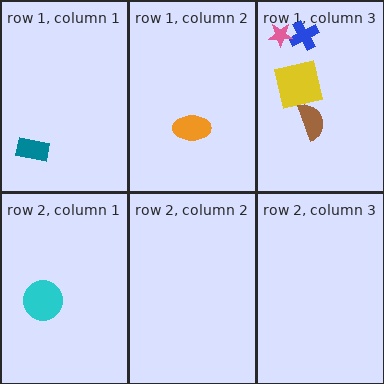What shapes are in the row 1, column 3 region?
The brown semicircle, the blue cross, the pink star, the yellow square.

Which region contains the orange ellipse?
The row 1, column 2 region.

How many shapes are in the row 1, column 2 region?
1.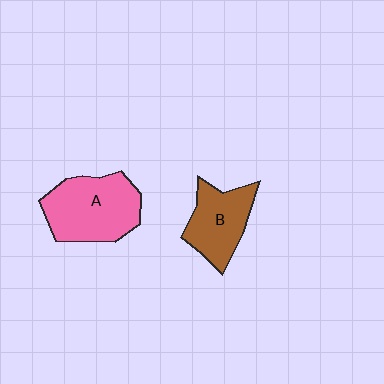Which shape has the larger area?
Shape A (pink).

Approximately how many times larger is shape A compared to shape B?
Approximately 1.4 times.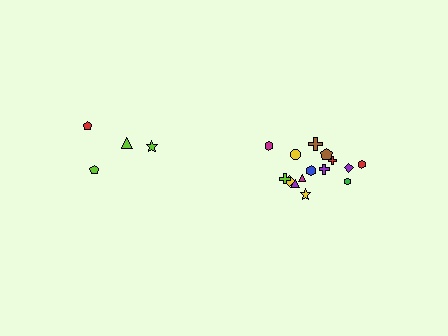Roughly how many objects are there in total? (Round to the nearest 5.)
Roughly 20 objects in total.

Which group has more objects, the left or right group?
The right group.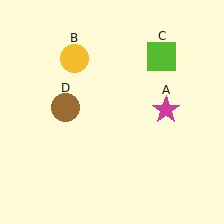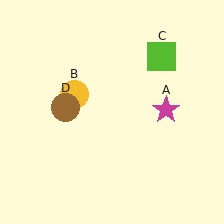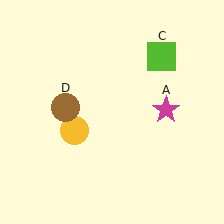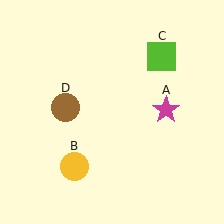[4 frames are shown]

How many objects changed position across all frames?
1 object changed position: yellow circle (object B).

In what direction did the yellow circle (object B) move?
The yellow circle (object B) moved down.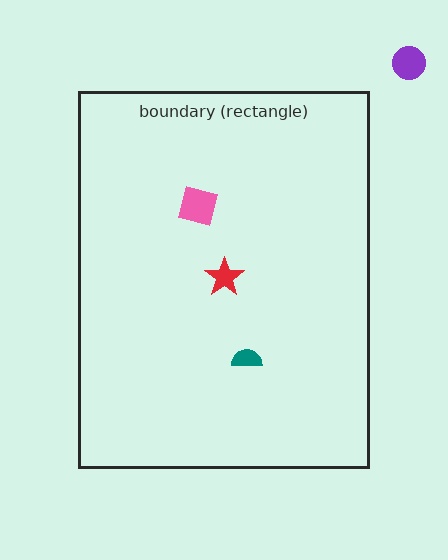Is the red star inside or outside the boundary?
Inside.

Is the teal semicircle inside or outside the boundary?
Inside.